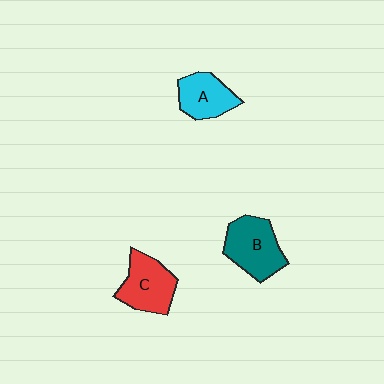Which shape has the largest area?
Shape B (teal).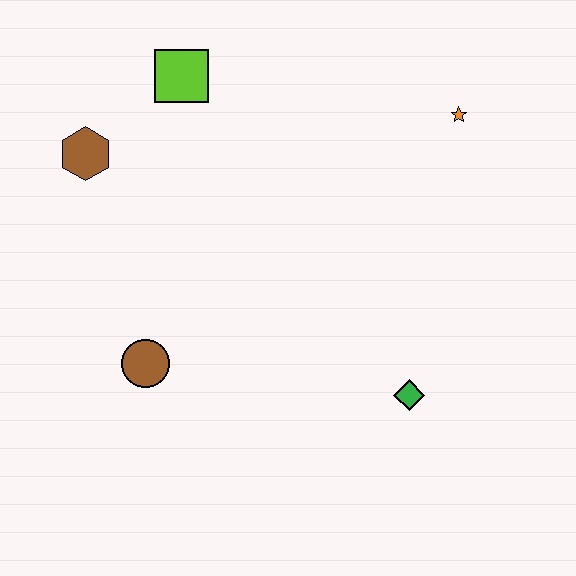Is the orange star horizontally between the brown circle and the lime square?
No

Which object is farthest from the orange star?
The brown circle is farthest from the orange star.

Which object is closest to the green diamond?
The brown circle is closest to the green diamond.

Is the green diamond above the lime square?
No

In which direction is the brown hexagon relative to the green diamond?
The brown hexagon is to the left of the green diamond.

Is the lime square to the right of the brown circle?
Yes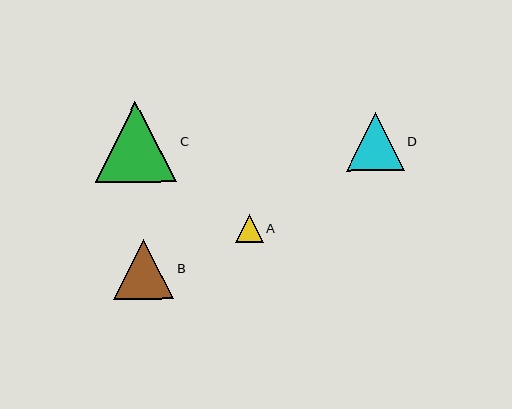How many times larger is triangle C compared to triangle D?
Triangle C is approximately 1.4 times the size of triangle D.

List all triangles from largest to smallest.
From largest to smallest: C, B, D, A.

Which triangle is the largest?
Triangle C is the largest with a size of approximately 81 pixels.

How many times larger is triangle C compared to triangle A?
Triangle C is approximately 2.9 times the size of triangle A.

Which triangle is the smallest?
Triangle A is the smallest with a size of approximately 28 pixels.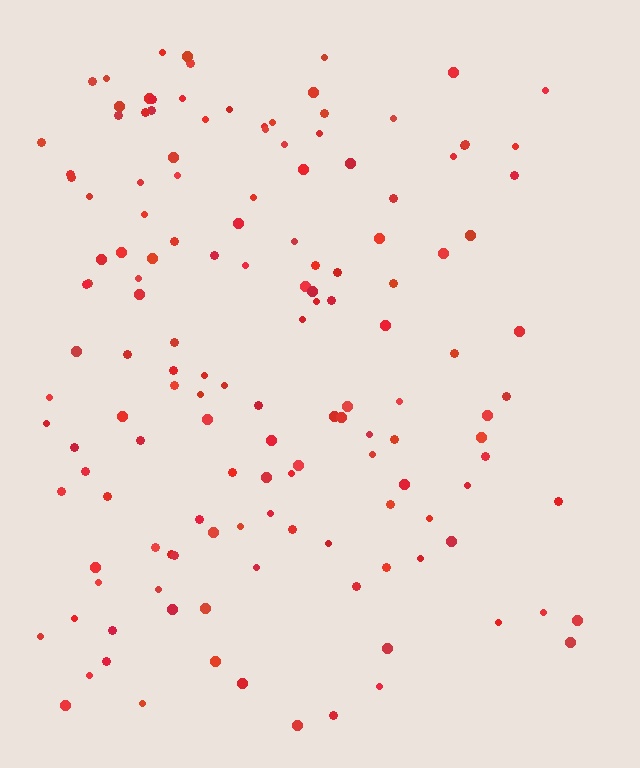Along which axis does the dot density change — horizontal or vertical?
Horizontal.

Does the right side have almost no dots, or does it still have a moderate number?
Still a moderate number, just noticeably fewer than the left.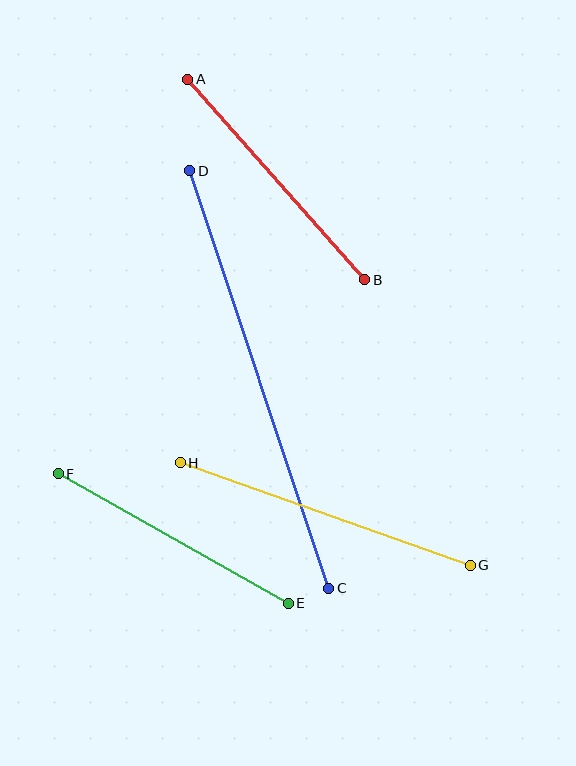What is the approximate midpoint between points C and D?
The midpoint is at approximately (259, 379) pixels.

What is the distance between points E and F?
The distance is approximately 264 pixels.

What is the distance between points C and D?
The distance is approximately 440 pixels.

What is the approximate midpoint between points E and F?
The midpoint is at approximately (173, 539) pixels.